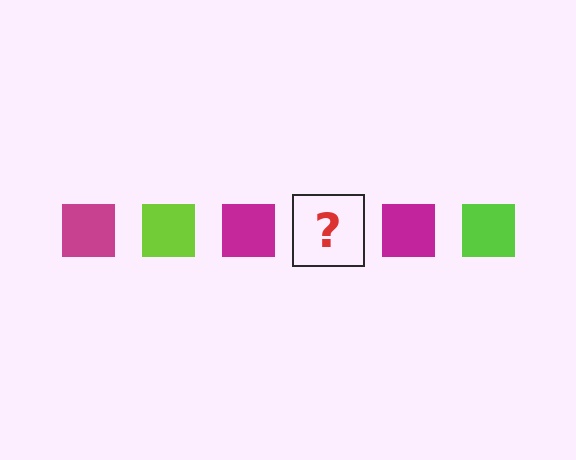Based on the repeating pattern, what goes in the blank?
The blank should be a lime square.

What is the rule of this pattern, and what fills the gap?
The rule is that the pattern cycles through magenta, lime squares. The gap should be filled with a lime square.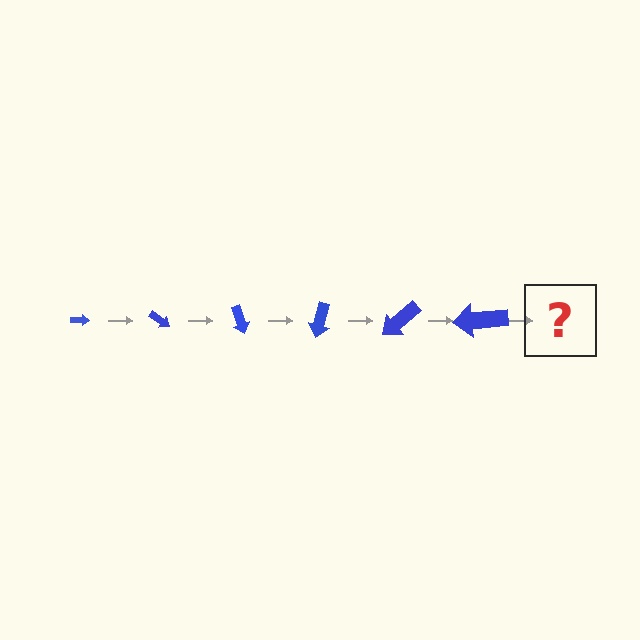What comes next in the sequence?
The next element should be an arrow, larger than the previous one and rotated 210 degrees from the start.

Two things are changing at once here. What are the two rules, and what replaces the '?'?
The two rules are that the arrow grows larger each step and it rotates 35 degrees each step. The '?' should be an arrow, larger than the previous one and rotated 210 degrees from the start.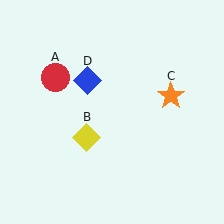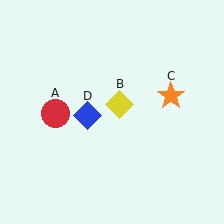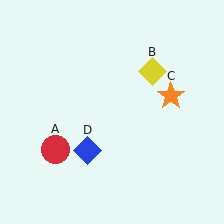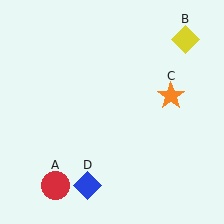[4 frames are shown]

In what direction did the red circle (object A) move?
The red circle (object A) moved down.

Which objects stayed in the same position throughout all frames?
Orange star (object C) remained stationary.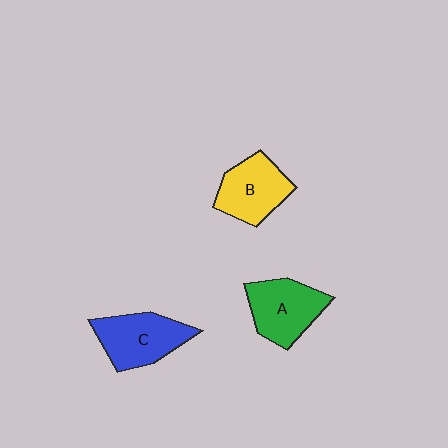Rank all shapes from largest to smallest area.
From largest to smallest: C (blue), A (green), B (yellow).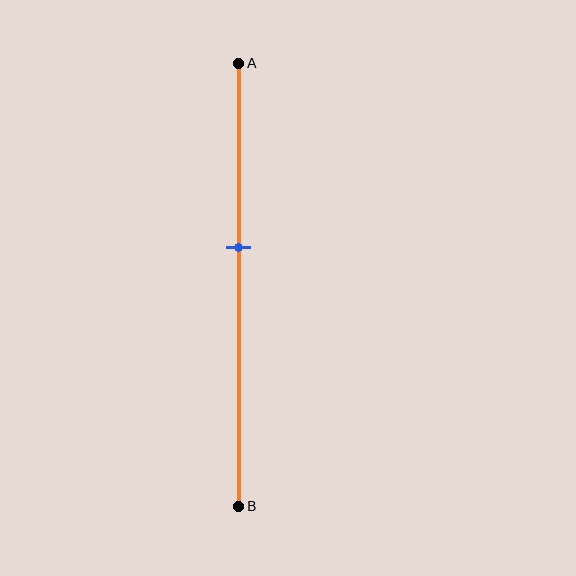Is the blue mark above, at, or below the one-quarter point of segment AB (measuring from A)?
The blue mark is below the one-quarter point of segment AB.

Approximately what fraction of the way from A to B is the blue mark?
The blue mark is approximately 40% of the way from A to B.